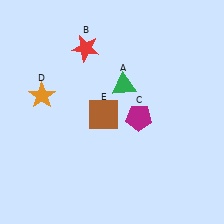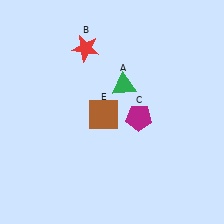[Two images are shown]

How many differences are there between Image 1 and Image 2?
There is 1 difference between the two images.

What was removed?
The orange star (D) was removed in Image 2.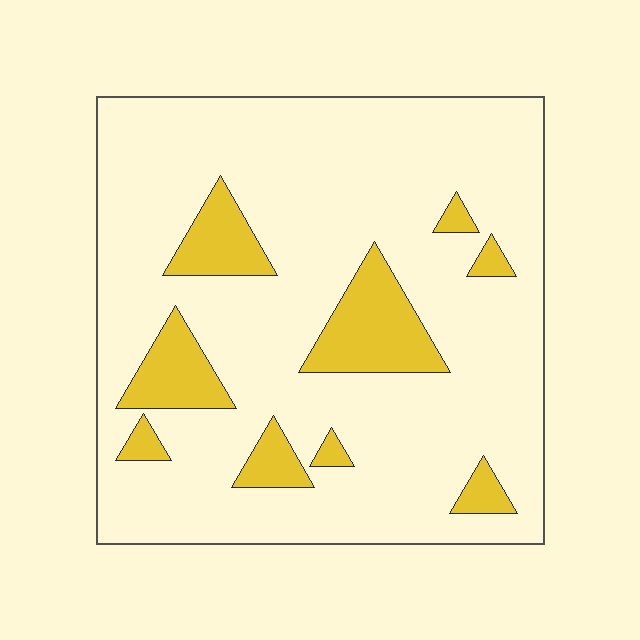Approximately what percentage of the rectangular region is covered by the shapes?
Approximately 15%.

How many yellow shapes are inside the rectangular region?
9.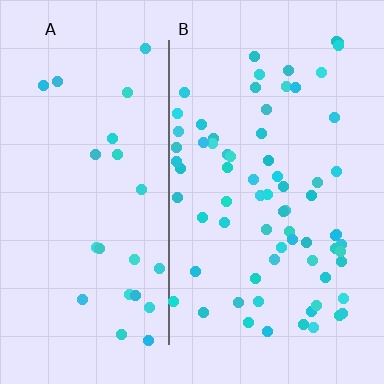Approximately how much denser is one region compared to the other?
Approximately 2.8× — region B over region A.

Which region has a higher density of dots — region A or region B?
B (the right).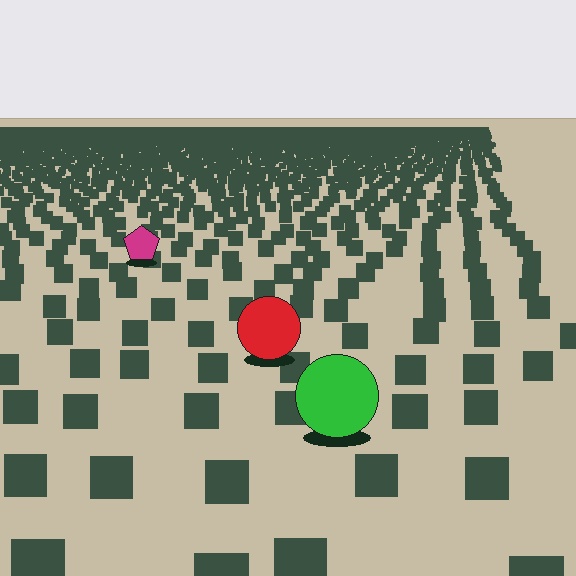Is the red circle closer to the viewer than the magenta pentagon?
Yes. The red circle is closer — you can tell from the texture gradient: the ground texture is coarser near it.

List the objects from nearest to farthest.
From nearest to farthest: the green circle, the red circle, the magenta pentagon.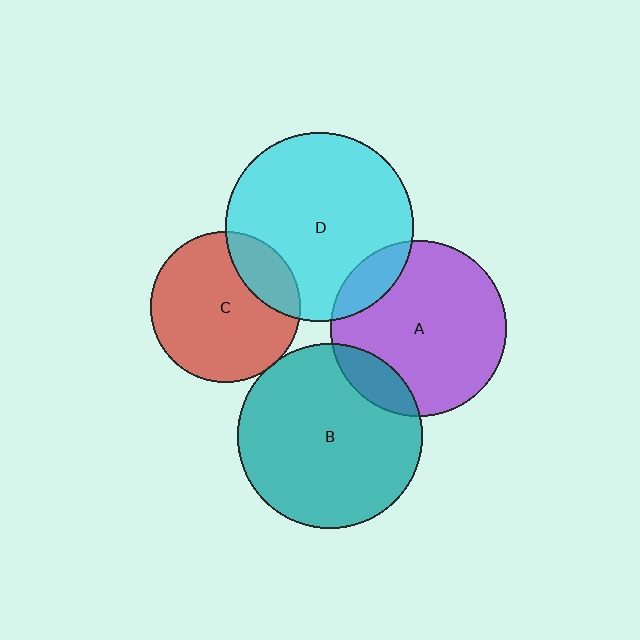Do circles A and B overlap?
Yes.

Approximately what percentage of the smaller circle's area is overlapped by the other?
Approximately 15%.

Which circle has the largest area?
Circle D (cyan).